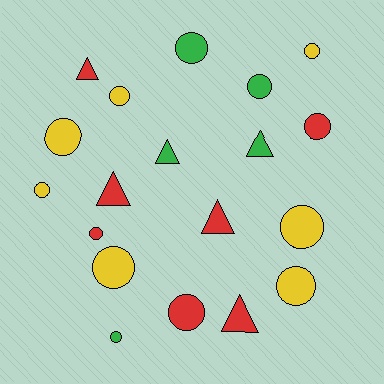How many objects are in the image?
There are 19 objects.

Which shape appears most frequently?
Circle, with 13 objects.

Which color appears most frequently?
Yellow, with 7 objects.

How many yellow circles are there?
There are 7 yellow circles.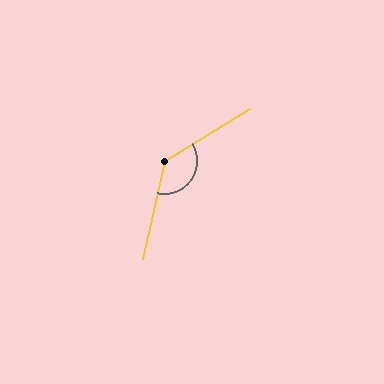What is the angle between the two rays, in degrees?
Approximately 134 degrees.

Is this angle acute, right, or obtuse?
It is obtuse.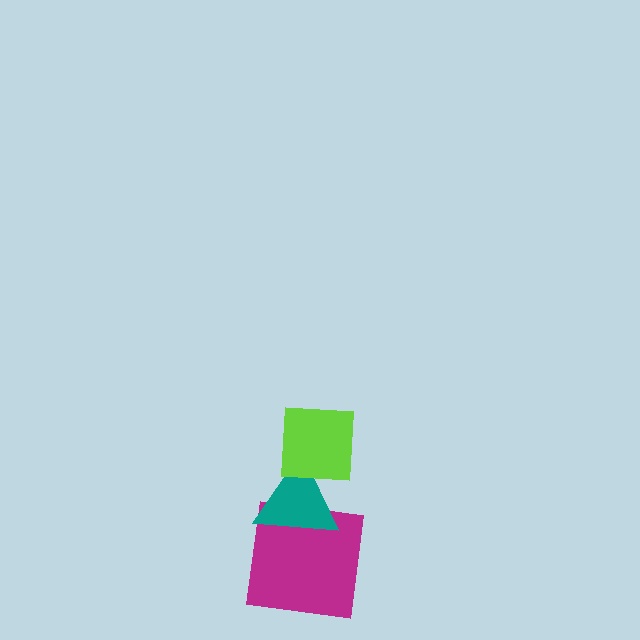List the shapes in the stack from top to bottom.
From top to bottom: the lime square, the teal triangle, the magenta square.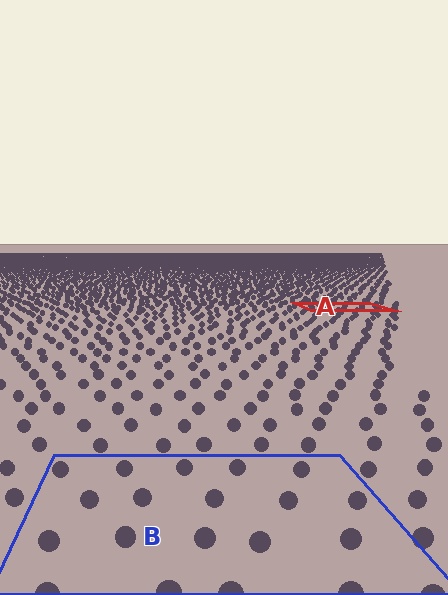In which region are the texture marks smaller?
The texture marks are smaller in region A, because it is farther away.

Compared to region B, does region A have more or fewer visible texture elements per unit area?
Region A has more texture elements per unit area — they are packed more densely because it is farther away.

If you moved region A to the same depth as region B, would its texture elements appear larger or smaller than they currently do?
They would appear larger. At a closer depth, the same texture elements are projected at a bigger on-screen size.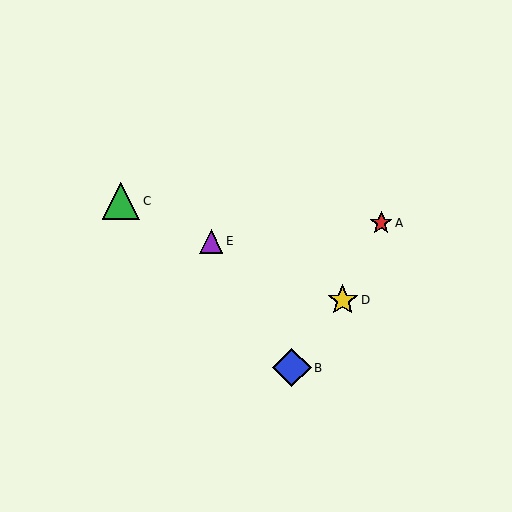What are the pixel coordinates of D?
Object D is at (343, 300).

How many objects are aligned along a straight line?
3 objects (C, D, E) are aligned along a straight line.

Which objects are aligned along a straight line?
Objects C, D, E are aligned along a straight line.